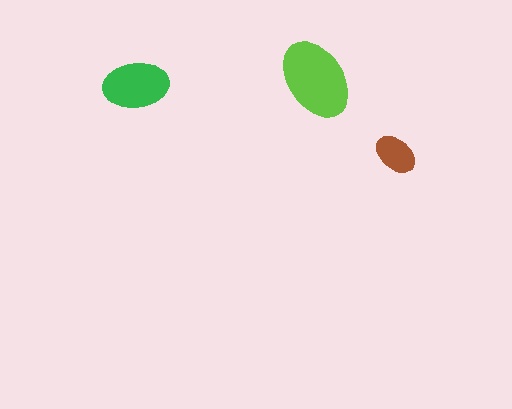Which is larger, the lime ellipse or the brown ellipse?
The lime one.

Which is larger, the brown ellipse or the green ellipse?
The green one.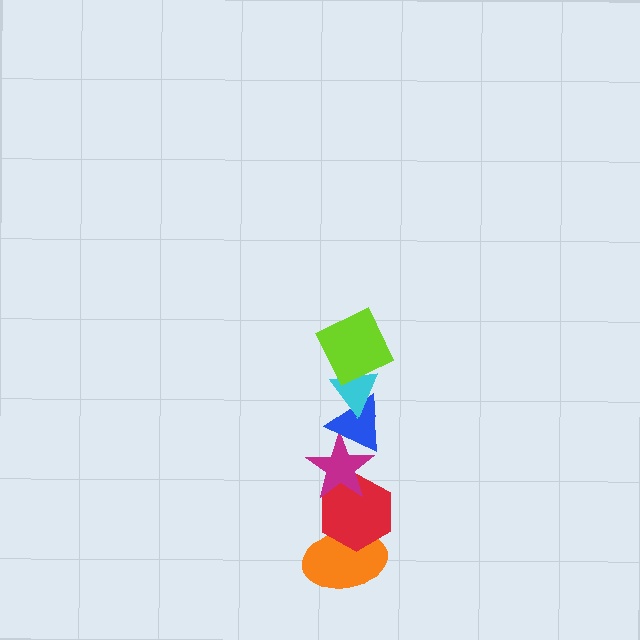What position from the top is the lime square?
The lime square is 1st from the top.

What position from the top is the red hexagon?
The red hexagon is 5th from the top.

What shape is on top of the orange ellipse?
The red hexagon is on top of the orange ellipse.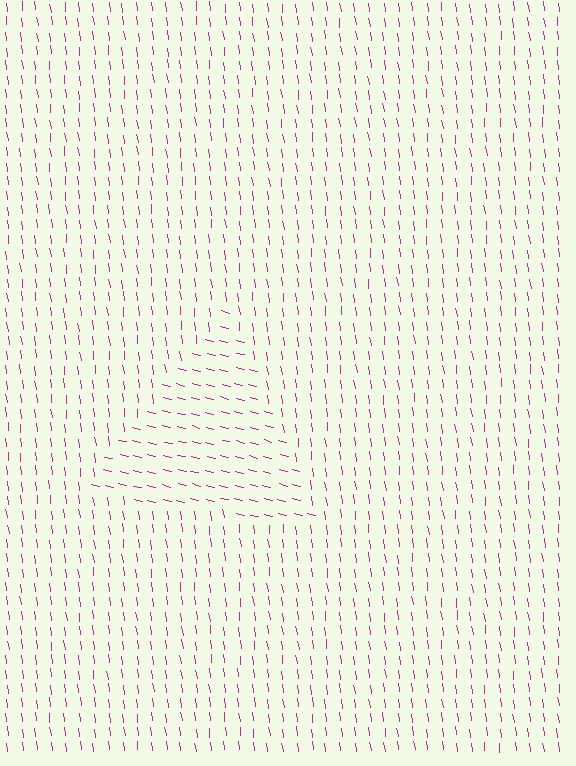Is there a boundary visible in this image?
Yes, there is a texture boundary formed by a change in line orientation.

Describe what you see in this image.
The image is filled with small magenta line segments. A triangle region in the image has lines oriented differently from the surrounding lines, creating a visible texture boundary.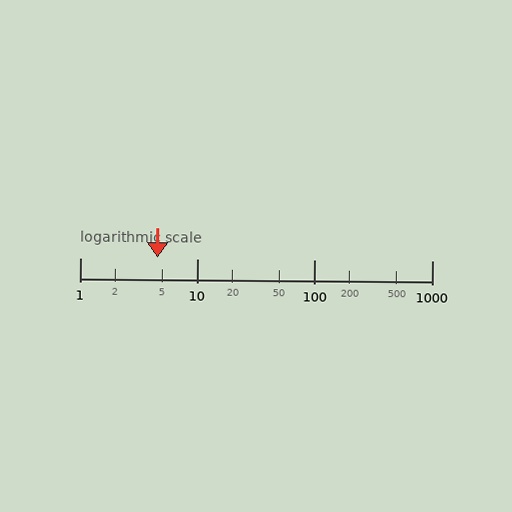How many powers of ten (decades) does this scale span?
The scale spans 3 decades, from 1 to 1000.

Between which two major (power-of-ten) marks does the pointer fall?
The pointer is between 1 and 10.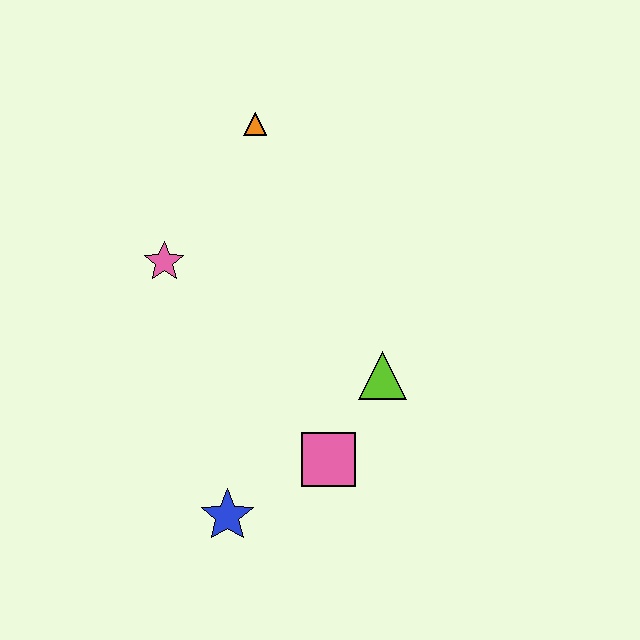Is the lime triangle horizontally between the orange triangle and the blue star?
No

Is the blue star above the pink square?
No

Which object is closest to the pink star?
The orange triangle is closest to the pink star.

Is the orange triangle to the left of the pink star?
No